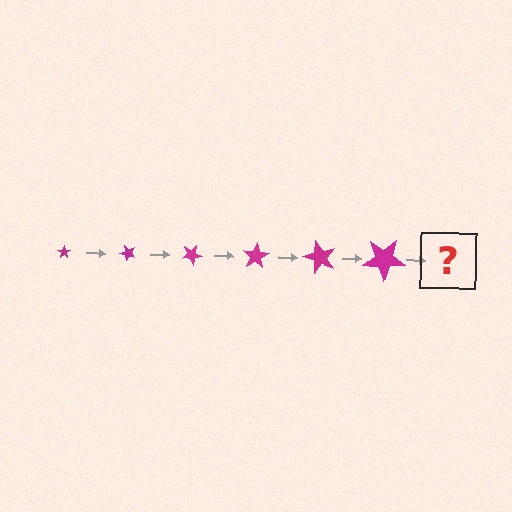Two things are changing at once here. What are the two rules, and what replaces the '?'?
The two rules are that the star grows larger each step and it rotates 50 degrees each step. The '?' should be a star, larger than the previous one and rotated 300 degrees from the start.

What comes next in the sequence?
The next element should be a star, larger than the previous one and rotated 300 degrees from the start.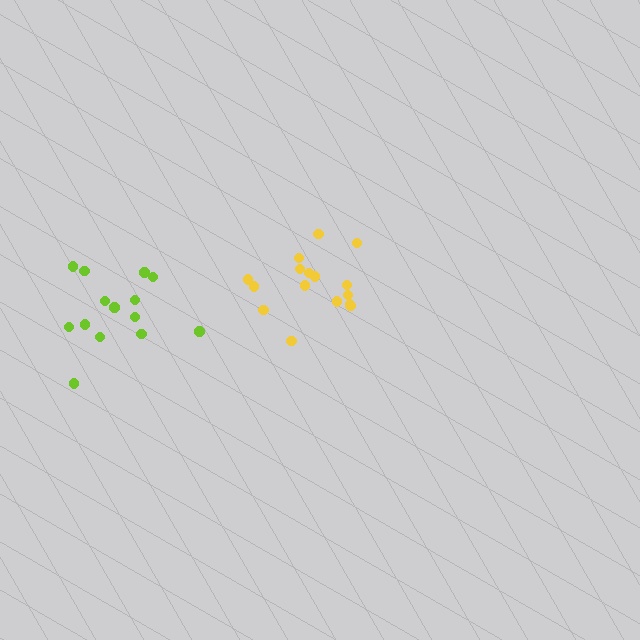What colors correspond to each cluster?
The clusters are colored: lime, yellow.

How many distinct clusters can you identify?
There are 2 distinct clusters.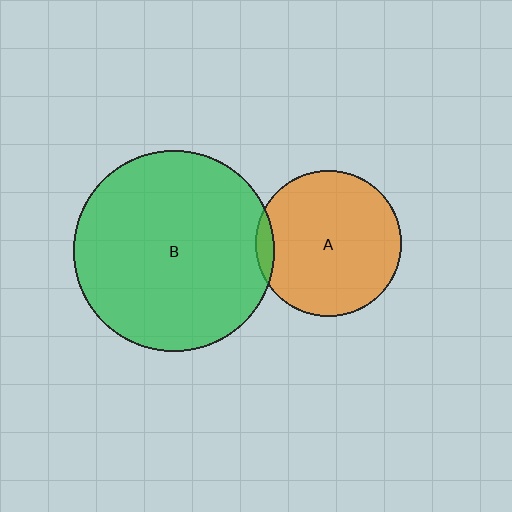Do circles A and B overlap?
Yes.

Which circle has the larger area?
Circle B (green).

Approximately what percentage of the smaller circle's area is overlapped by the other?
Approximately 5%.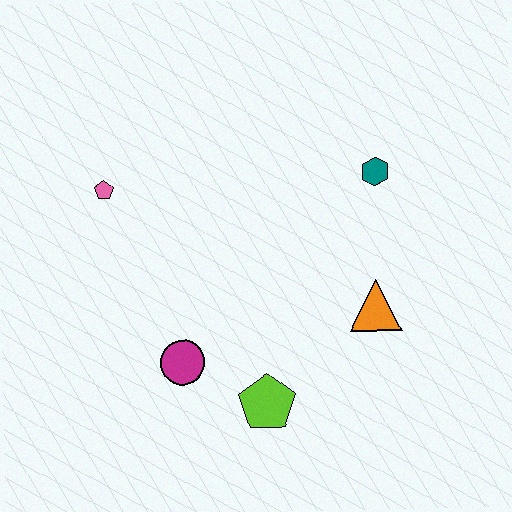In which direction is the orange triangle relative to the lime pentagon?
The orange triangle is to the right of the lime pentagon.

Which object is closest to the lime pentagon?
The magenta circle is closest to the lime pentagon.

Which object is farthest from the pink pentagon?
The orange triangle is farthest from the pink pentagon.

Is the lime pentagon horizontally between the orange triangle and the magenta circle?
Yes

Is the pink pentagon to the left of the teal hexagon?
Yes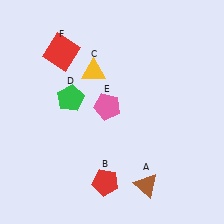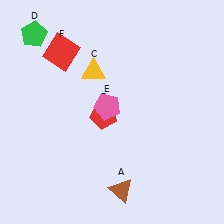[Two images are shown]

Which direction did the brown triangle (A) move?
The brown triangle (A) moved left.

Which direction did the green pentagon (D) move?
The green pentagon (D) moved up.